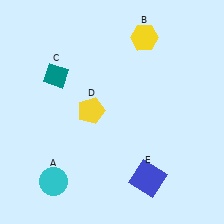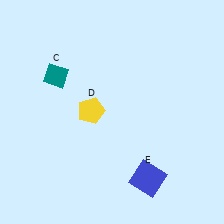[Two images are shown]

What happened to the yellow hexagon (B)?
The yellow hexagon (B) was removed in Image 2. It was in the top-right area of Image 1.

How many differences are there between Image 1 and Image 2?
There are 2 differences between the two images.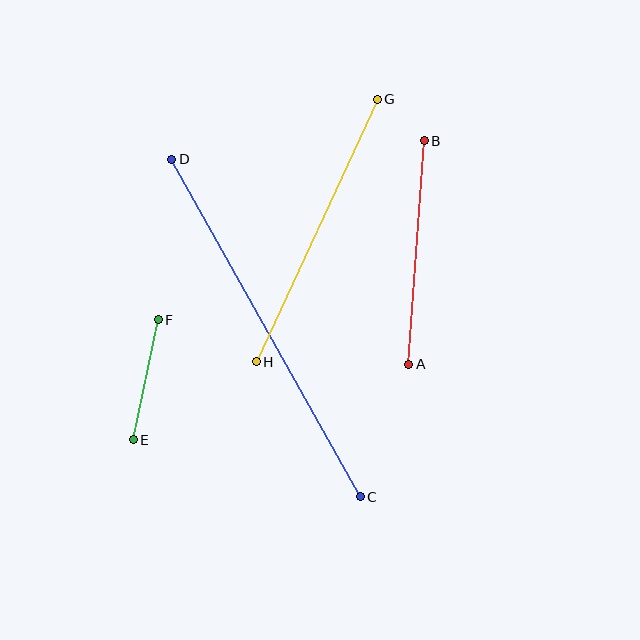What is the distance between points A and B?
The distance is approximately 224 pixels.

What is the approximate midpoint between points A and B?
The midpoint is at approximately (417, 252) pixels.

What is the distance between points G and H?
The distance is approximately 289 pixels.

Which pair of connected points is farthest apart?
Points C and D are farthest apart.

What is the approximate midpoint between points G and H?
The midpoint is at approximately (317, 231) pixels.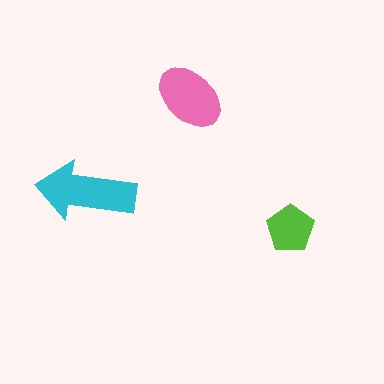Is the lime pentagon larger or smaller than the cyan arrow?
Smaller.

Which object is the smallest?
The lime pentagon.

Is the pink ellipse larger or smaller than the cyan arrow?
Smaller.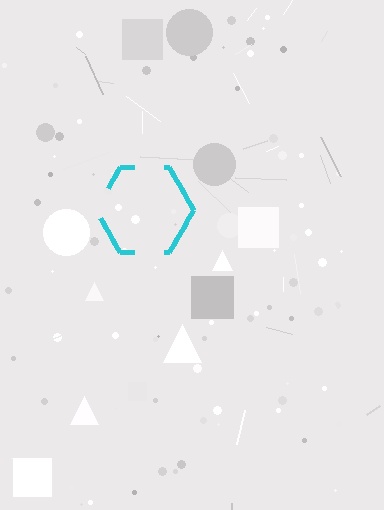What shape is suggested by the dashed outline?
The dashed outline suggests a hexagon.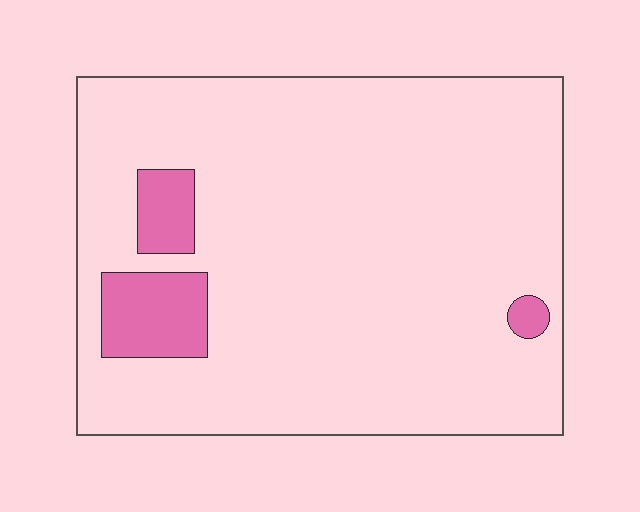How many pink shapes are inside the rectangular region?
3.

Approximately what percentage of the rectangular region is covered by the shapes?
Approximately 10%.